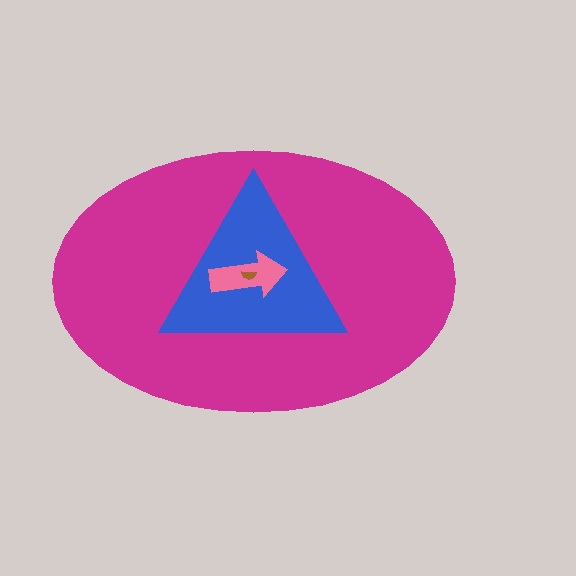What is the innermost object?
The brown semicircle.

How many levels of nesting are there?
4.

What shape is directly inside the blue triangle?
The pink arrow.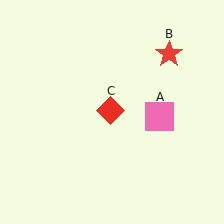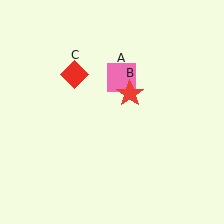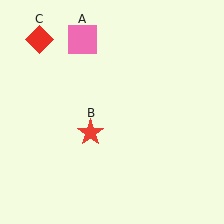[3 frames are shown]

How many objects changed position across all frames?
3 objects changed position: pink square (object A), red star (object B), red diamond (object C).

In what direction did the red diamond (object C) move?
The red diamond (object C) moved up and to the left.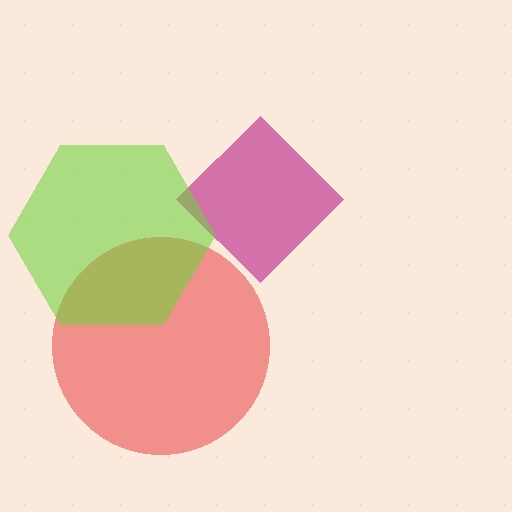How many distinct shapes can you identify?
There are 3 distinct shapes: a red circle, a magenta diamond, a lime hexagon.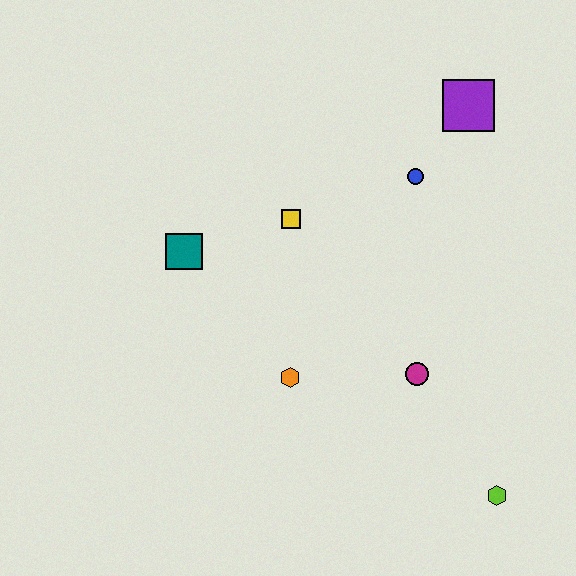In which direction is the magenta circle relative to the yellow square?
The magenta circle is below the yellow square.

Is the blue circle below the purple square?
Yes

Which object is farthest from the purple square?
The lime hexagon is farthest from the purple square.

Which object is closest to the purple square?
The blue circle is closest to the purple square.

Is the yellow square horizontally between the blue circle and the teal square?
Yes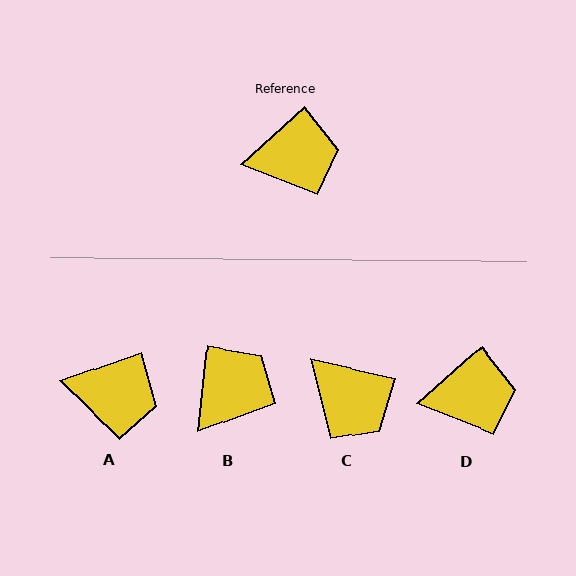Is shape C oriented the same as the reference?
No, it is off by about 55 degrees.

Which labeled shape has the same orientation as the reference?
D.